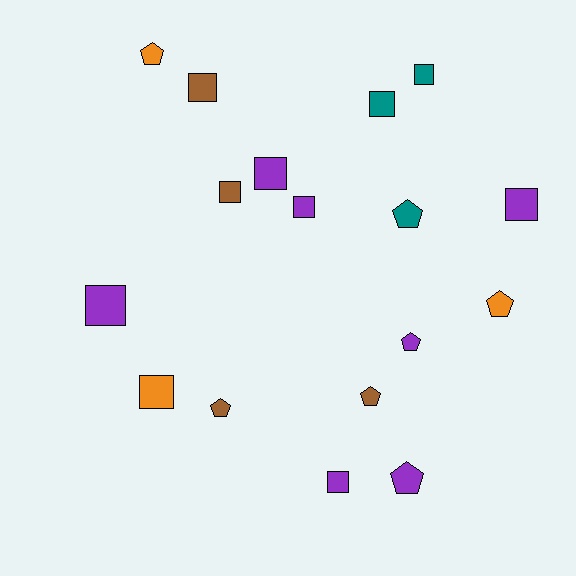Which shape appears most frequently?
Square, with 10 objects.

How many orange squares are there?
There is 1 orange square.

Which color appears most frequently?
Purple, with 7 objects.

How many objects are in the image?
There are 17 objects.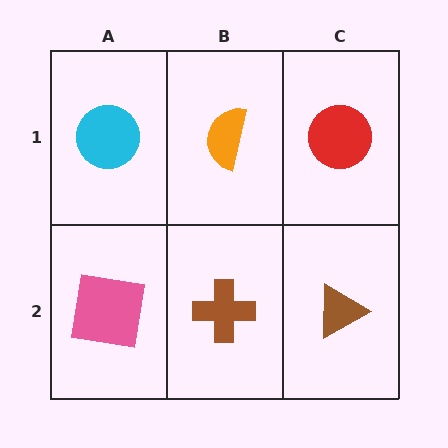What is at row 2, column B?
A brown cross.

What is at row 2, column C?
A brown triangle.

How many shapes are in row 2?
3 shapes.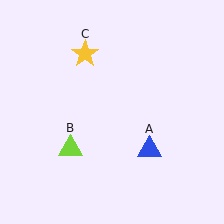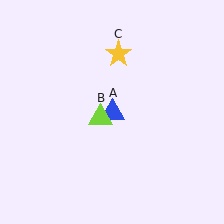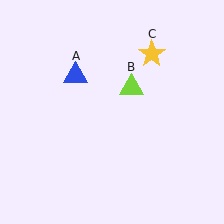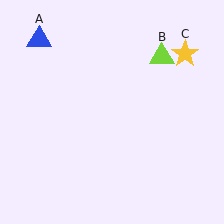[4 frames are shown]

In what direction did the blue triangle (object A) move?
The blue triangle (object A) moved up and to the left.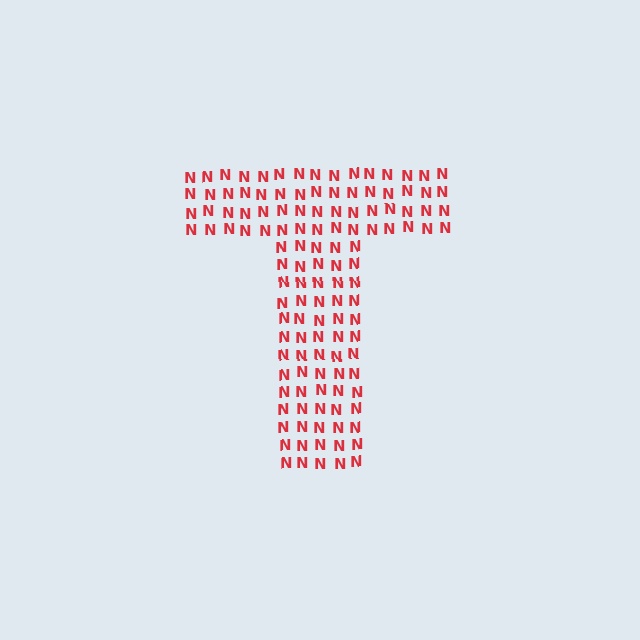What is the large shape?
The large shape is the letter T.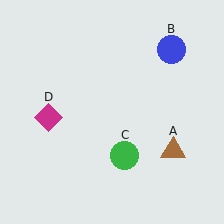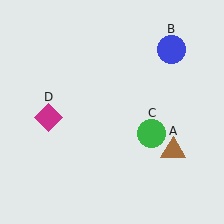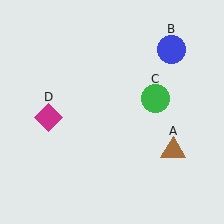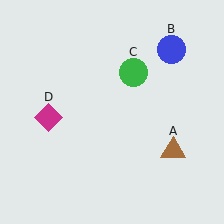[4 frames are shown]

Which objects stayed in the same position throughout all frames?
Brown triangle (object A) and blue circle (object B) and magenta diamond (object D) remained stationary.